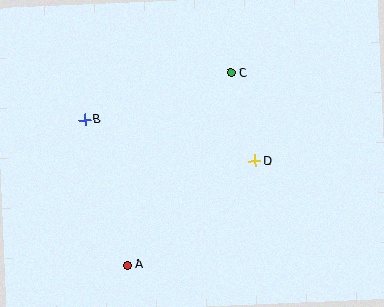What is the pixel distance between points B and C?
The distance between B and C is 154 pixels.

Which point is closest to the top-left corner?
Point B is closest to the top-left corner.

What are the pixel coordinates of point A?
Point A is at (127, 265).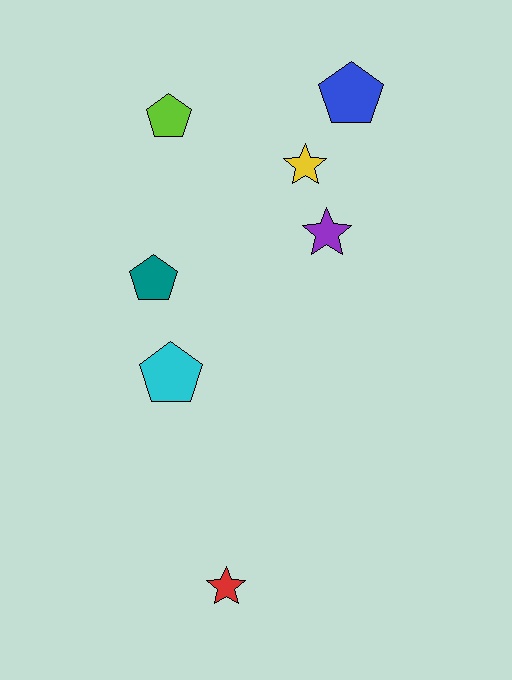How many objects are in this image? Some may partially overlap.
There are 7 objects.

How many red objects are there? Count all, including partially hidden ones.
There is 1 red object.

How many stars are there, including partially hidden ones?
There are 3 stars.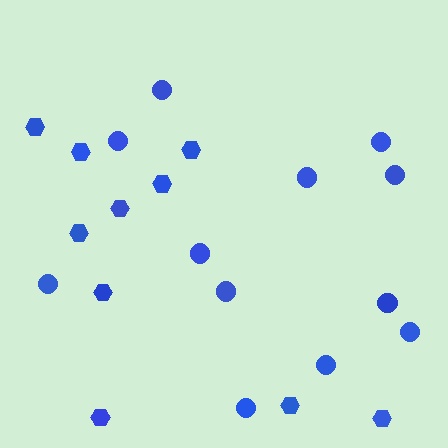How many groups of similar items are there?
There are 2 groups: one group of hexagons (10) and one group of circles (12).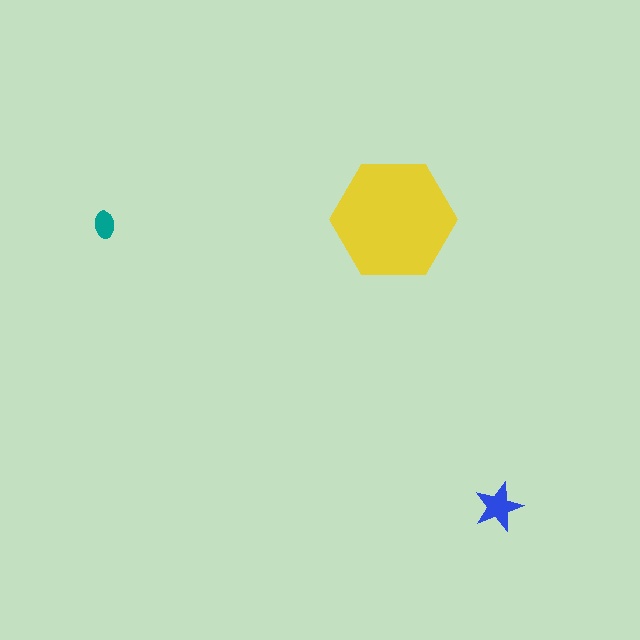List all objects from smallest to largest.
The teal ellipse, the blue star, the yellow hexagon.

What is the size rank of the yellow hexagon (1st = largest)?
1st.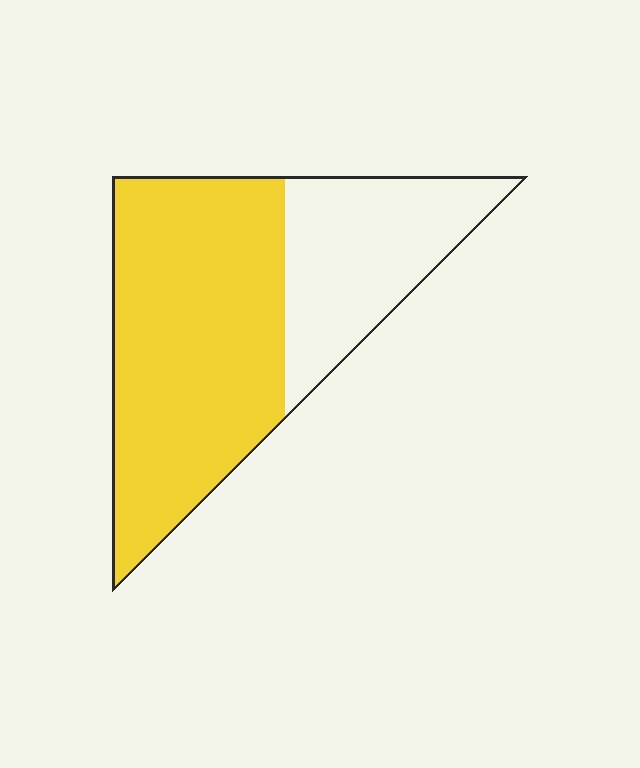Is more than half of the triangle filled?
Yes.